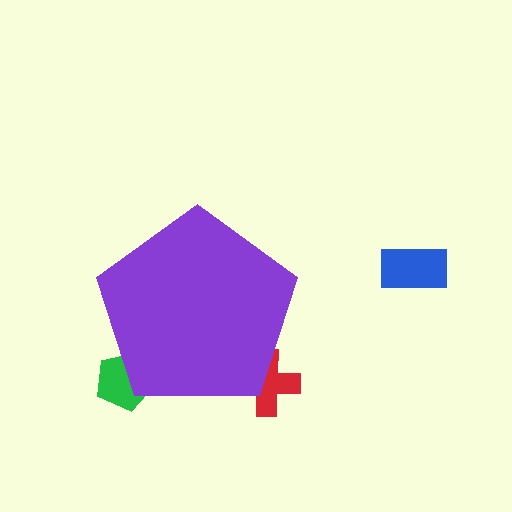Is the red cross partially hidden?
Yes, the red cross is partially hidden behind the purple pentagon.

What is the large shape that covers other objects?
A purple pentagon.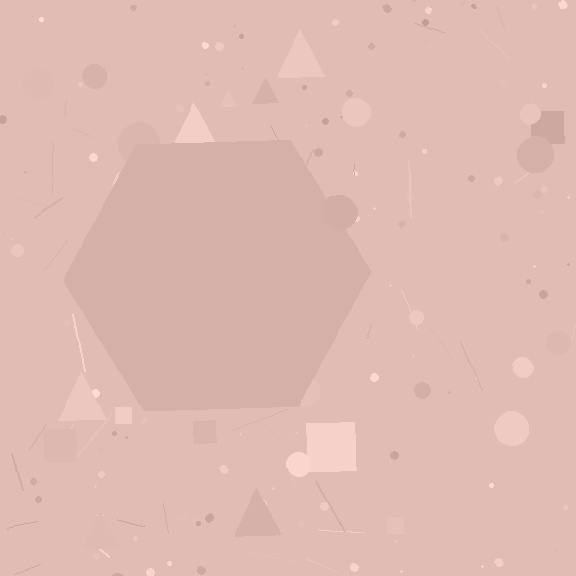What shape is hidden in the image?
A hexagon is hidden in the image.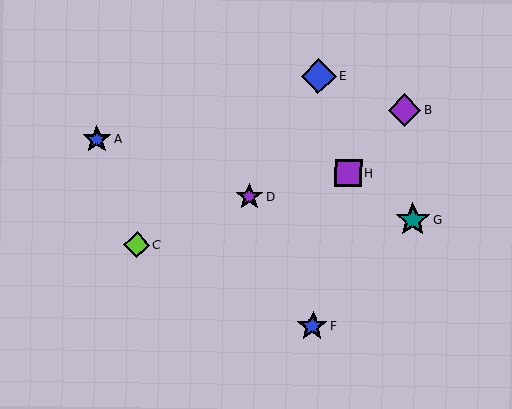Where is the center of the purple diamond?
The center of the purple diamond is at (405, 110).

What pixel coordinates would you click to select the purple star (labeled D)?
Click at (249, 197) to select the purple star D.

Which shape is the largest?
The blue diamond (labeled E) is the largest.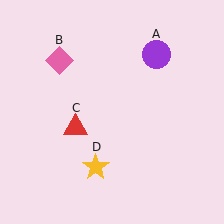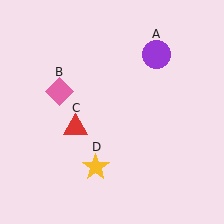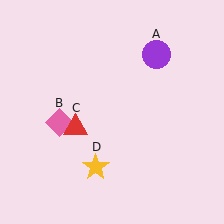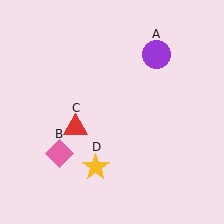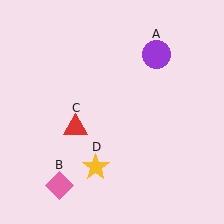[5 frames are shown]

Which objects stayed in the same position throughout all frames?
Purple circle (object A) and red triangle (object C) and yellow star (object D) remained stationary.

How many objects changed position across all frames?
1 object changed position: pink diamond (object B).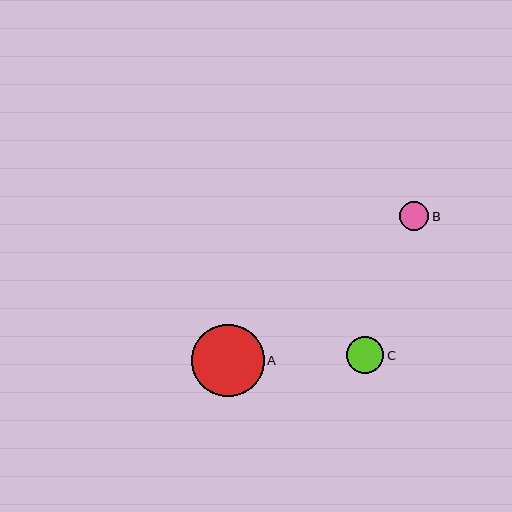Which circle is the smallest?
Circle B is the smallest with a size of approximately 29 pixels.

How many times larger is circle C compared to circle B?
Circle C is approximately 1.3 times the size of circle B.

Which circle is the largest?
Circle A is the largest with a size of approximately 73 pixels.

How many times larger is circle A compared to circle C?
Circle A is approximately 1.9 times the size of circle C.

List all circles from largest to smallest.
From largest to smallest: A, C, B.